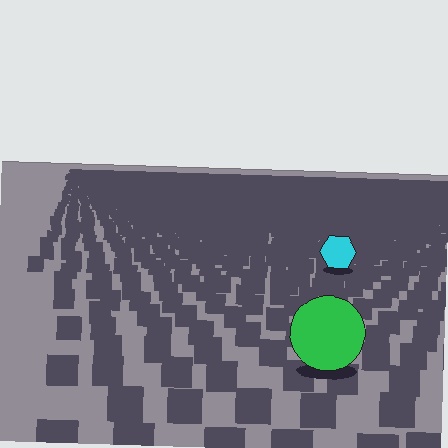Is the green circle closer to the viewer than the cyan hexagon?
Yes. The green circle is closer — you can tell from the texture gradient: the ground texture is coarser near it.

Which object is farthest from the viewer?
The cyan hexagon is farthest from the viewer. It appears smaller and the ground texture around it is denser.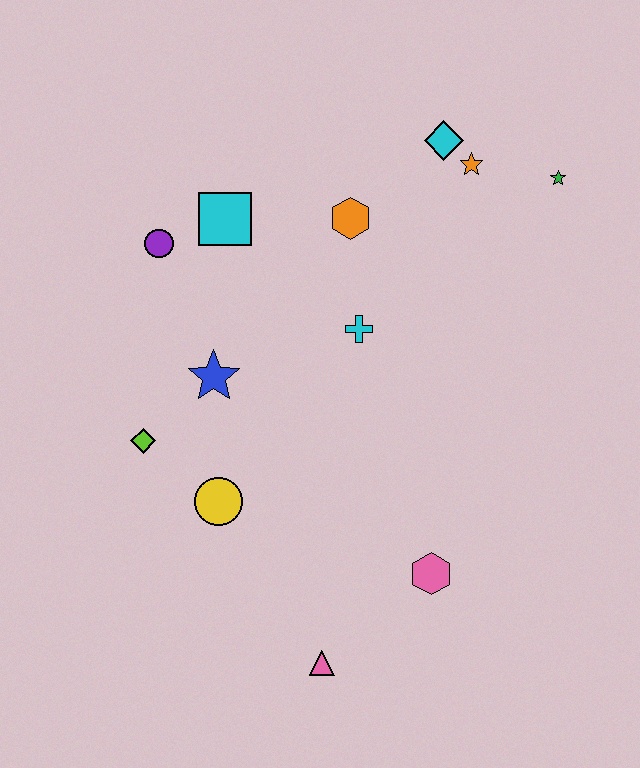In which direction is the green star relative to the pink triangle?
The green star is above the pink triangle.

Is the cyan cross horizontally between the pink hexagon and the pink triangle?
Yes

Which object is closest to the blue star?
The lime diamond is closest to the blue star.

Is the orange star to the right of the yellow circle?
Yes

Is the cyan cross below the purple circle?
Yes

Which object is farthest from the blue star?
The green star is farthest from the blue star.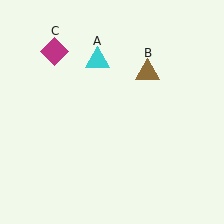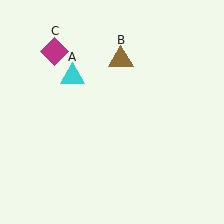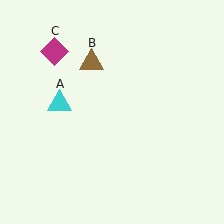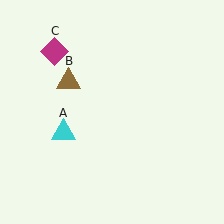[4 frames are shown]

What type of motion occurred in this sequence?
The cyan triangle (object A), brown triangle (object B) rotated counterclockwise around the center of the scene.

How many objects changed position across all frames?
2 objects changed position: cyan triangle (object A), brown triangle (object B).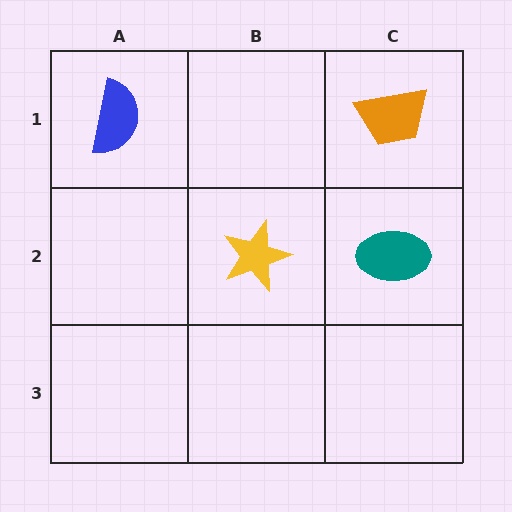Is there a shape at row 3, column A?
No, that cell is empty.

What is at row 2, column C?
A teal ellipse.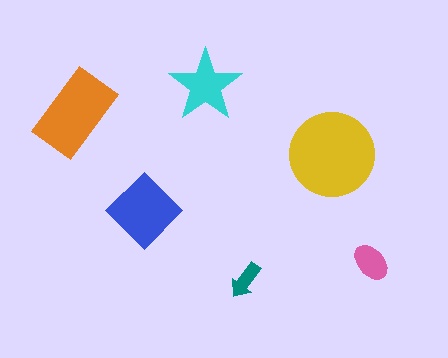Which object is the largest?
The yellow circle.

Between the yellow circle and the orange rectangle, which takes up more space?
The yellow circle.